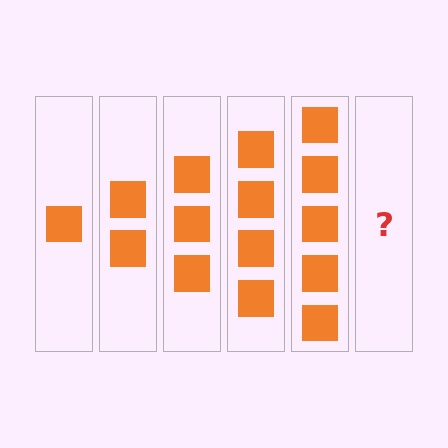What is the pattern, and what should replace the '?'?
The pattern is that each step adds one more square. The '?' should be 6 squares.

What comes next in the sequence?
The next element should be 6 squares.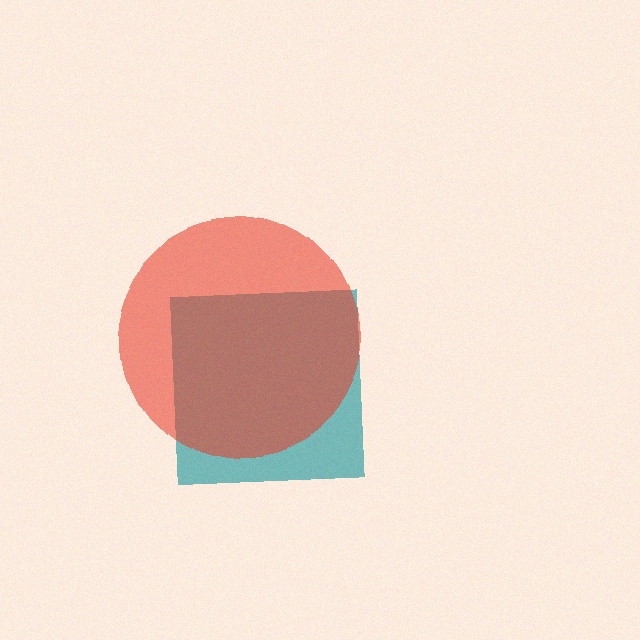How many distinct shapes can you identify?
There are 2 distinct shapes: a teal square, a red circle.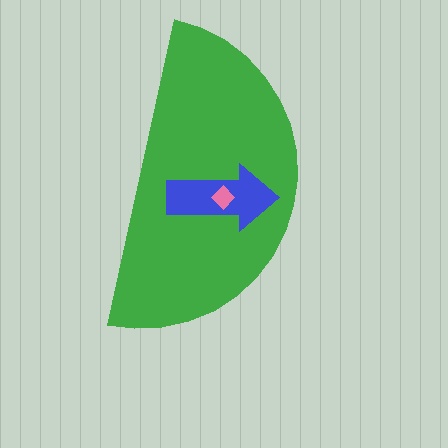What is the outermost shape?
The green semicircle.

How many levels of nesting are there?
3.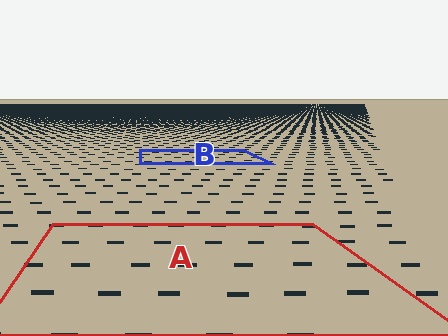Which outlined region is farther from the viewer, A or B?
Region B is farther from the viewer — the texture elements inside it appear smaller and more densely packed.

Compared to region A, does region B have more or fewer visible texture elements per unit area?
Region B has more texture elements per unit area — they are packed more densely because it is farther away.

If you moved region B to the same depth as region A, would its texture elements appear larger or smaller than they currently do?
They would appear larger. At a closer depth, the same texture elements are projected at a bigger on-screen size.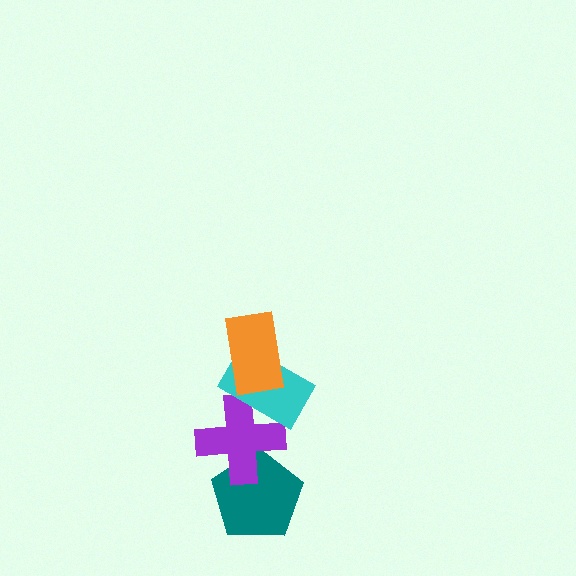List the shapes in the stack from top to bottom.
From top to bottom: the orange rectangle, the cyan rectangle, the purple cross, the teal pentagon.